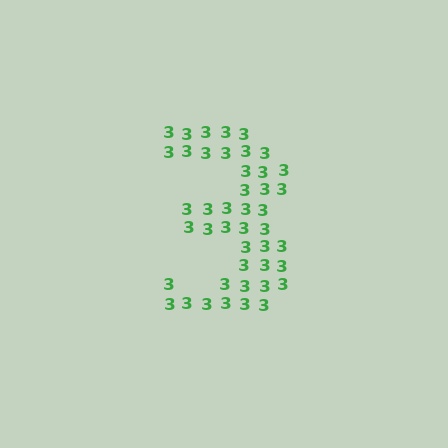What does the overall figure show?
The overall figure shows the digit 3.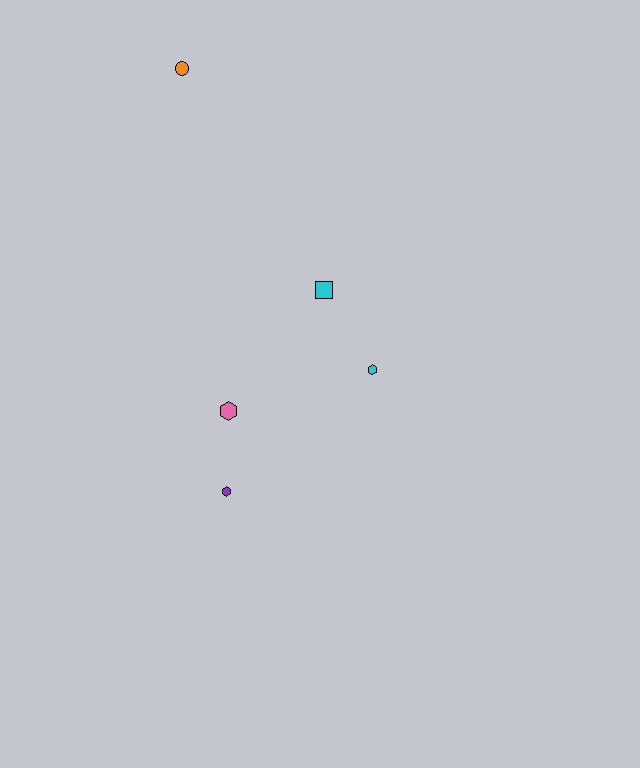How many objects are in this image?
There are 5 objects.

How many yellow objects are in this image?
There are no yellow objects.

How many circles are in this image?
There is 1 circle.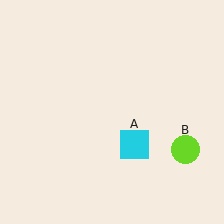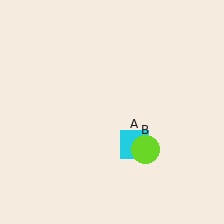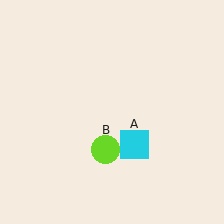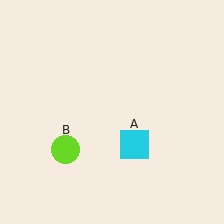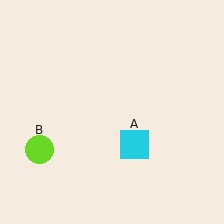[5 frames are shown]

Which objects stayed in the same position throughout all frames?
Cyan square (object A) remained stationary.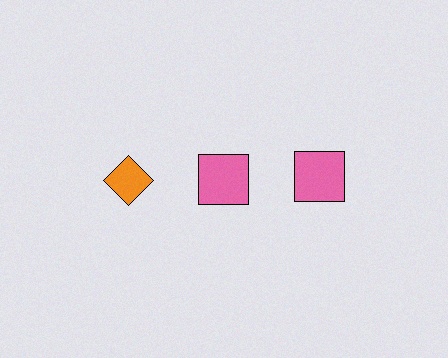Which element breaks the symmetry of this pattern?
The orange diamond in the top row, leftmost column breaks the symmetry. All other shapes are pink squares.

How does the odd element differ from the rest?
It differs in both color (orange instead of pink) and shape (diamond instead of square).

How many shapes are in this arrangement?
There are 3 shapes arranged in a grid pattern.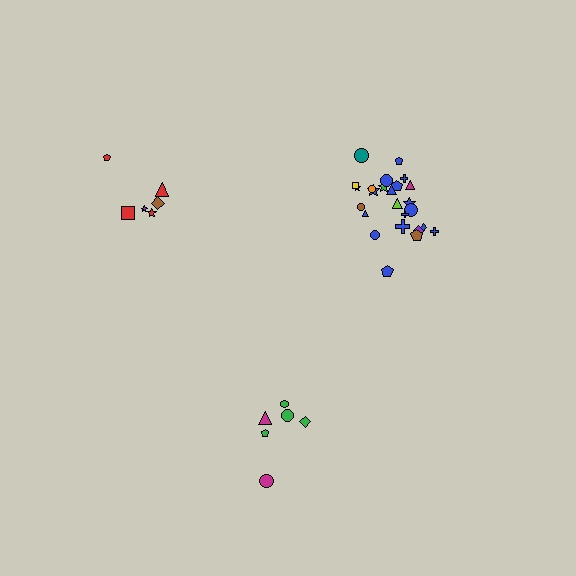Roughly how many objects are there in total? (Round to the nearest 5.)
Roughly 35 objects in total.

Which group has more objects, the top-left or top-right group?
The top-right group.